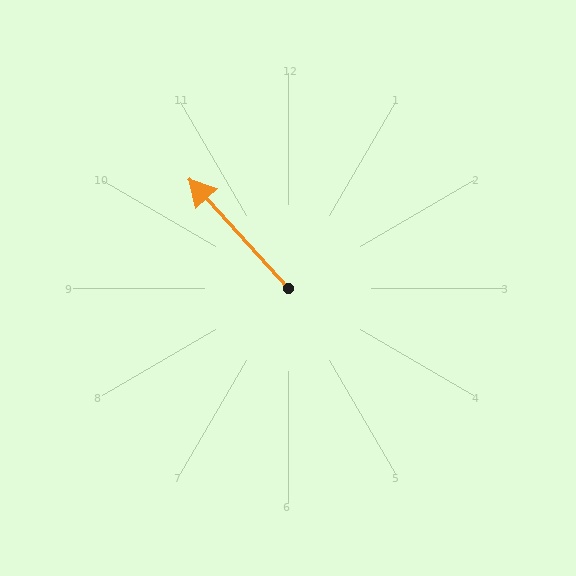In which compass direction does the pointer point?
Northwest.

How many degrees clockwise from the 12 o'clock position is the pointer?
Approximately 318 degrees.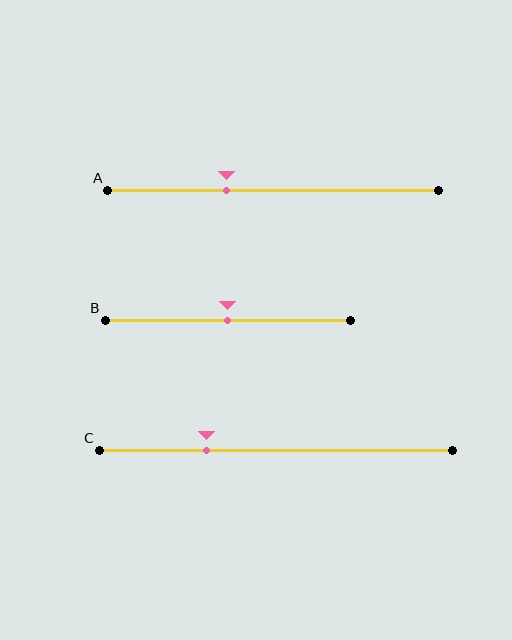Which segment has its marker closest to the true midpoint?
Segment B has its marker closest to the true midpoint.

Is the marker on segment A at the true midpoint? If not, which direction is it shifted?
No, the marker on segment A is shifted to the left by about 14% of the segment length.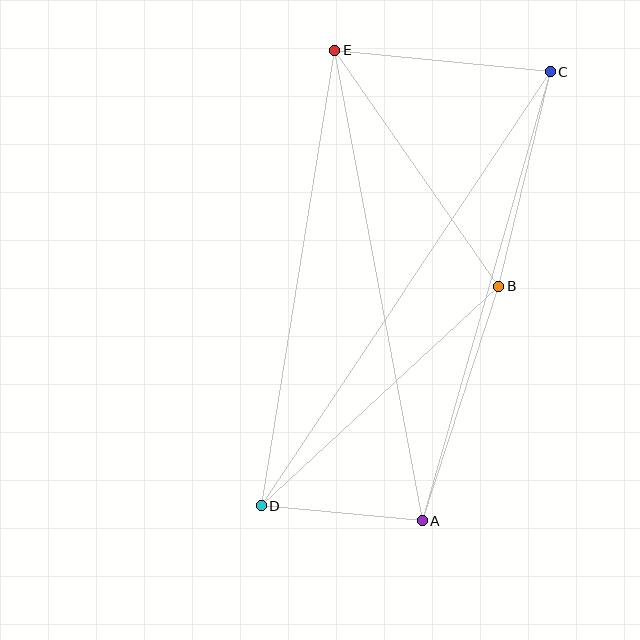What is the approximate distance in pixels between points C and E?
The distance between C and E is approximately 217 pixels.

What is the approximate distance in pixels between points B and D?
The distance between B and D is approximately 323 pixels.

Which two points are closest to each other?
Points A and D are closest to each other.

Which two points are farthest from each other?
Points C and D are farthest from each other.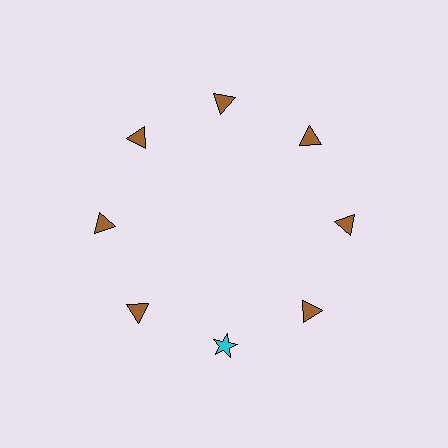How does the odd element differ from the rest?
It differs in both color (cyan instead of brown) and shape (star instead of triangle).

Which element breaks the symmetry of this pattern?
The cyan star at roughly the 6 o'clock position breaks the symmetry. All other shapes are brown triangles.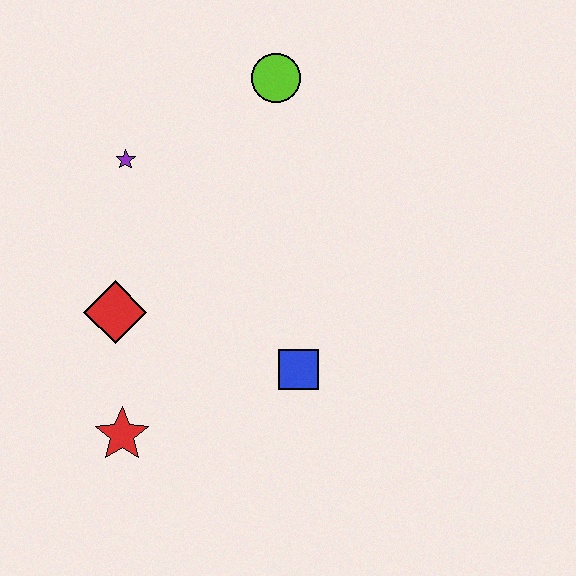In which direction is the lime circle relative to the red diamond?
The lime circle is above the red diamond.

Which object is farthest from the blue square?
The lime circle is farthest from the blue square.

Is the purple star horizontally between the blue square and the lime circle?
No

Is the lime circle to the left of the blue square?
Yes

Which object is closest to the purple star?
The red diamond is closest to the purple star.